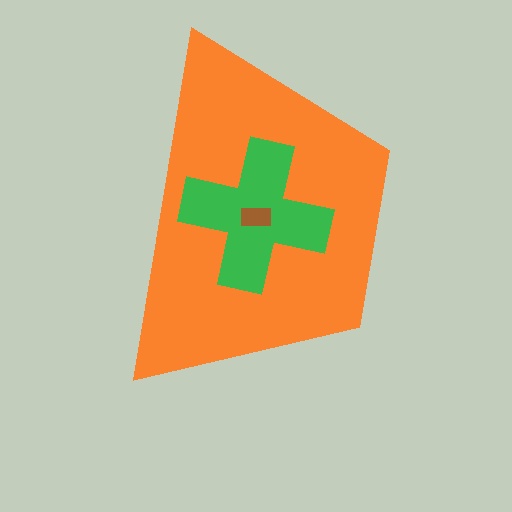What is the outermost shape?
The orange trapezoid.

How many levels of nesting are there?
3.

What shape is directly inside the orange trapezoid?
The green cross.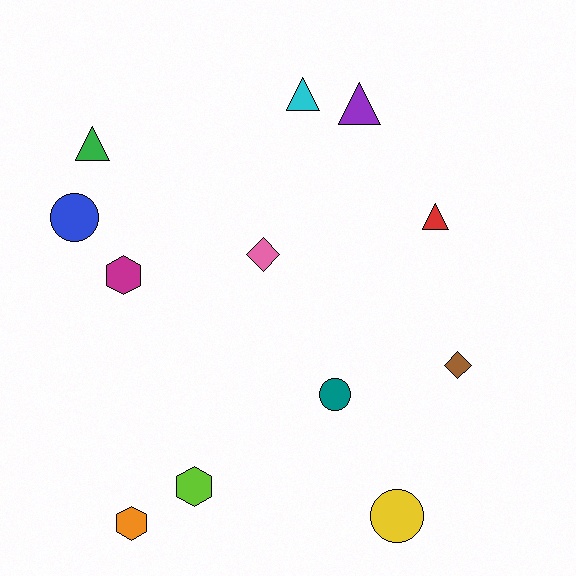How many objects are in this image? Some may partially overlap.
There are 12 objects.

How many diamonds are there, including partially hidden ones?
There are 2 diamonds.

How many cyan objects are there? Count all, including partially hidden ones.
There is 1 cyan object.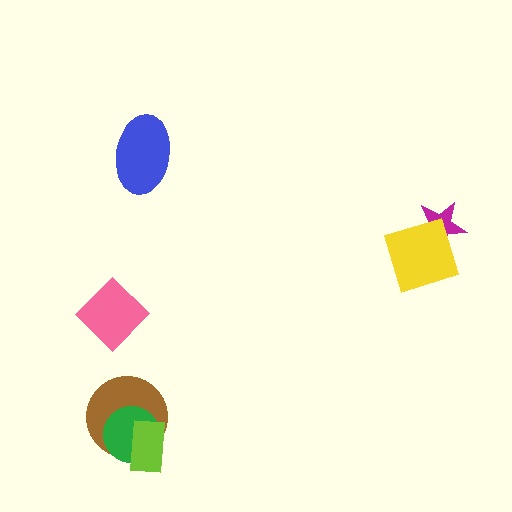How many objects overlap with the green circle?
2 objects overlap with the green circle.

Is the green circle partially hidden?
Yes, it is partially covered by another shape.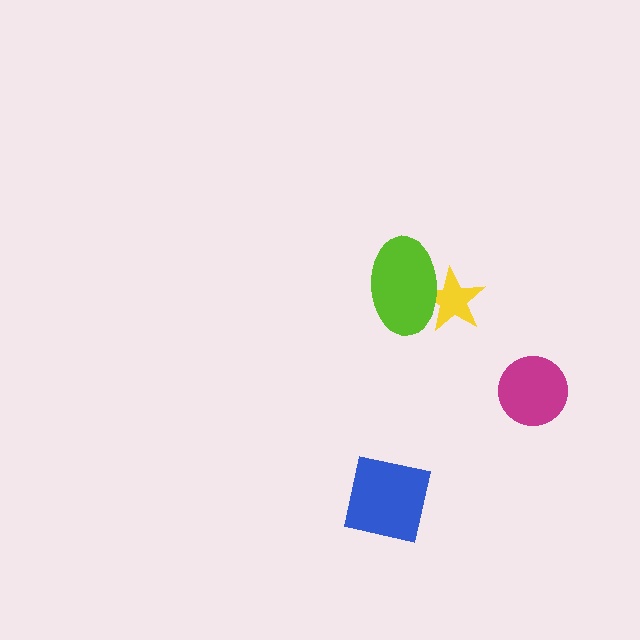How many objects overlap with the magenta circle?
0 objects overlap with the magenta circle.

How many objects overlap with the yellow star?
1 object overlaps with the yellow star.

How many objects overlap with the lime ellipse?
1 object overlaps with the lime ellipse.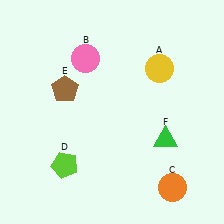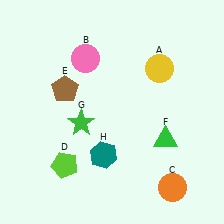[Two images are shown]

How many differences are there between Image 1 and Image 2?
There are 2 differences between the two images.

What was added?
A green star (G), a teal hexagon (H) were added in Image 2.